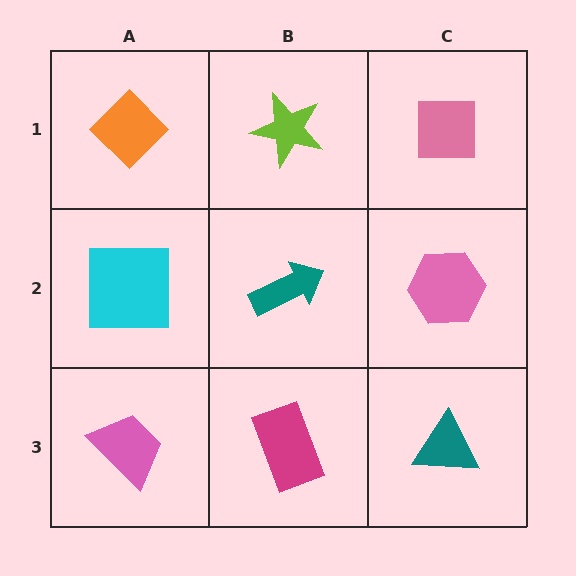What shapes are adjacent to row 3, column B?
A teal arrow (row 2, column B), a pink trapezoid (row 3, column A), a teal triangle (row 3, column C).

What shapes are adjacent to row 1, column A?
A cyan square (row 2, column A), a lime star (row 1, column B).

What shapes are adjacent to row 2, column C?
A pink square (row 1, column C), a teal triangle (row 3, column C), a teal arrow (row 2, column B).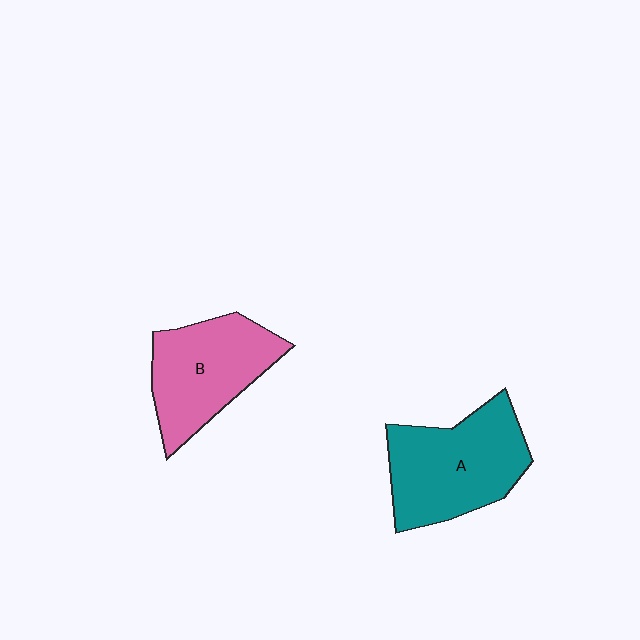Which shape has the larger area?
Shape A (teal).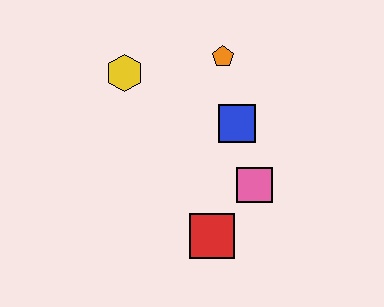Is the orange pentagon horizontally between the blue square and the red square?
Yes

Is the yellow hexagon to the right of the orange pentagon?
No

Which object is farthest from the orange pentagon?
The red square is farthest from the orange pentagon.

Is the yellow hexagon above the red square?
Yes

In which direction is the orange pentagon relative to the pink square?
The orange pentagon is above the pink square.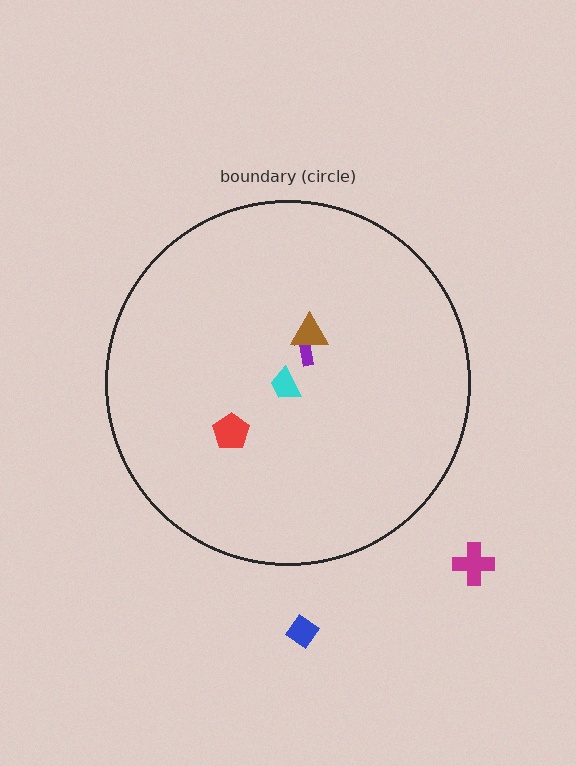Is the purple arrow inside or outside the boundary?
Inside.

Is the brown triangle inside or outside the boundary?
Inside.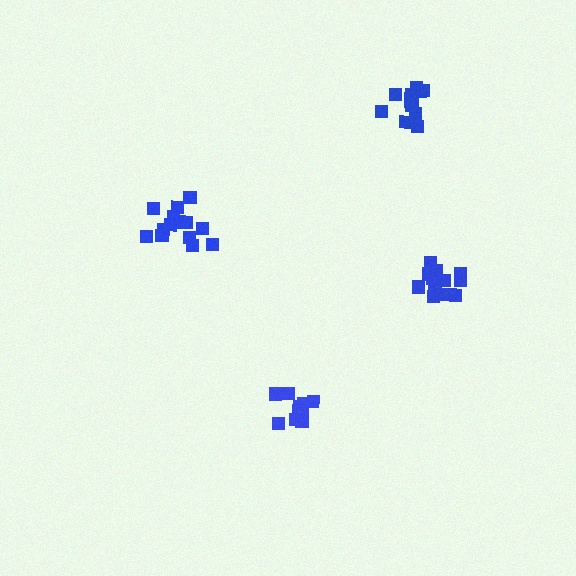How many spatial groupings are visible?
There are 4 spatial groupings.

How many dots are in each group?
Group 1: 15 dots, Group 2: 14 dots, Group 3: 11 dots, Group 4: 12 dots (52 total).